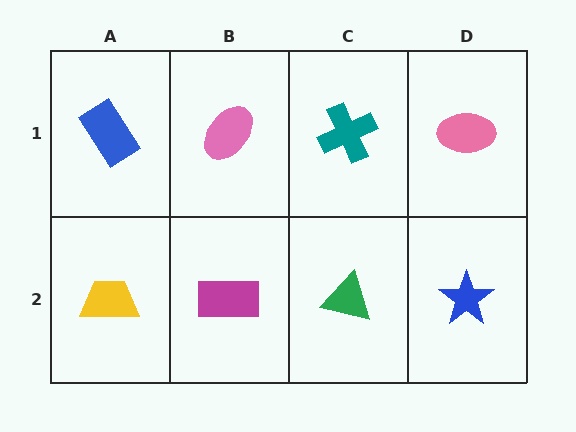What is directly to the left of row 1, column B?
A blue rectangle.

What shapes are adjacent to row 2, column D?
A pink ellipse (row 1, column D), a green triangle (row 2, column C).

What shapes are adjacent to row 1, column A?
A yellow trapezoid (row 2, column A), a pink ellipse (row 1, column B).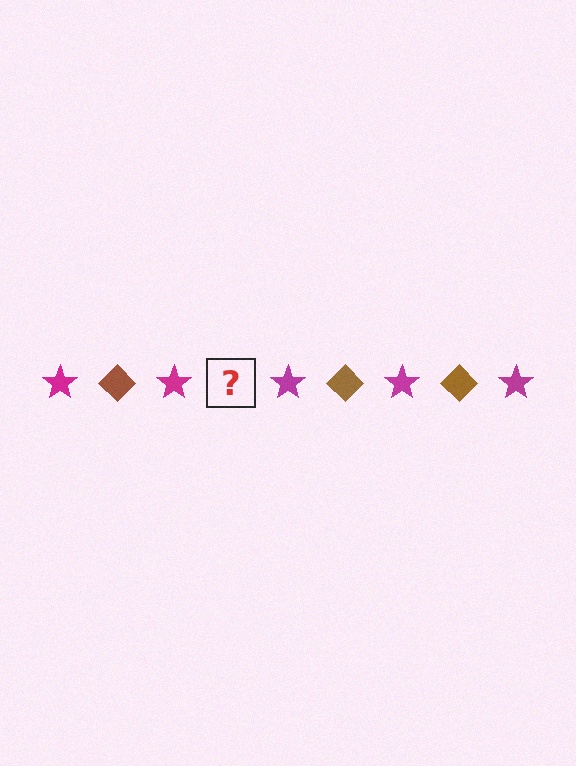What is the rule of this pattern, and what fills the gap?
The rule is that the pattern alternates between magenta star and brown diamond. The gap should be filled with a brown diamond.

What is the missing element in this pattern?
The missing element is a brown diamond.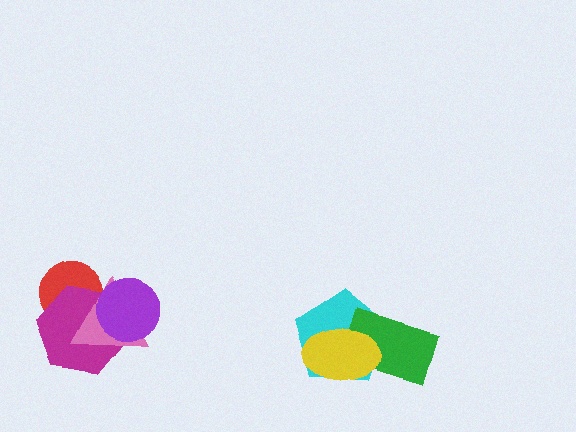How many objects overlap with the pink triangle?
3 objects overlap with the pink triangle.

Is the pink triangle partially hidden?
Yes, it is partially covered by another shape.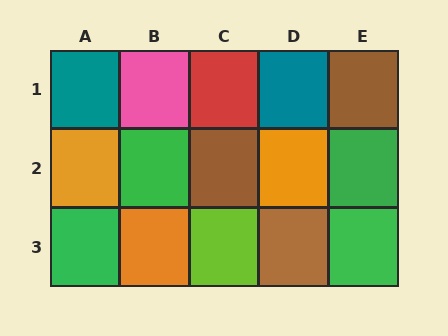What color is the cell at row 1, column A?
Teal.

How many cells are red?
1 cell is red.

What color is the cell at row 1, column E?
Brown.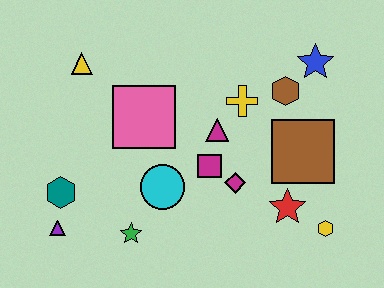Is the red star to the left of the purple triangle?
No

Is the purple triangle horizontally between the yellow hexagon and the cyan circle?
No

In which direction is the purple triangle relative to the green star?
The purple triangle is to the left of the green star.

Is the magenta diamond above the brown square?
No